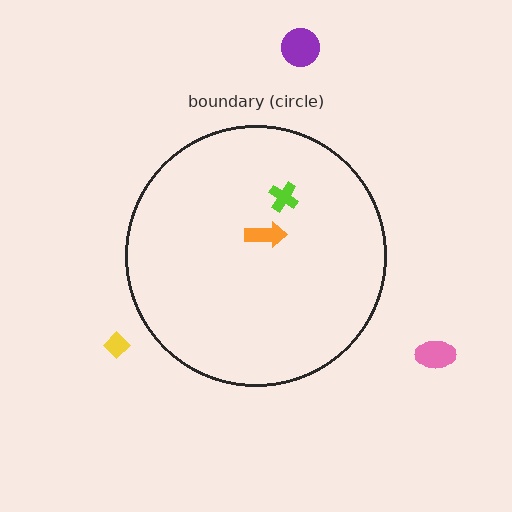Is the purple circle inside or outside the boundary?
Outside.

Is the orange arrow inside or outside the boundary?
Inside.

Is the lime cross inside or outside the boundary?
Inside.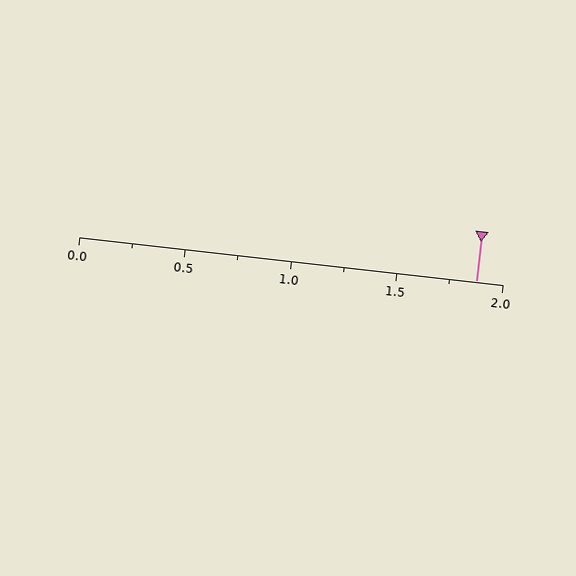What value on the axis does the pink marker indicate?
The marker indicates approximately 1.88.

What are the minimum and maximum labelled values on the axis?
The axis runs from 0.0 to 2.0.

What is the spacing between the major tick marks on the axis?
The major ticks are spaced 0.5 apart.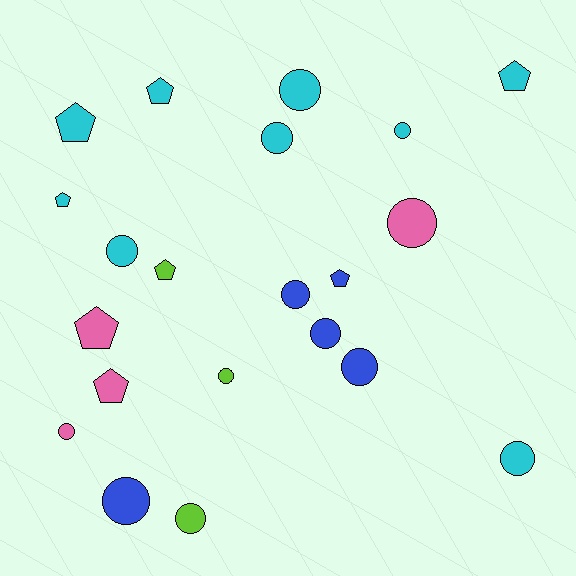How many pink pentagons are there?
There are 2 pink pentagons.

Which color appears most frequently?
Cyan, with 9 objects.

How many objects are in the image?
There are 21 objects.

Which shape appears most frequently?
Circle, with 13 objects.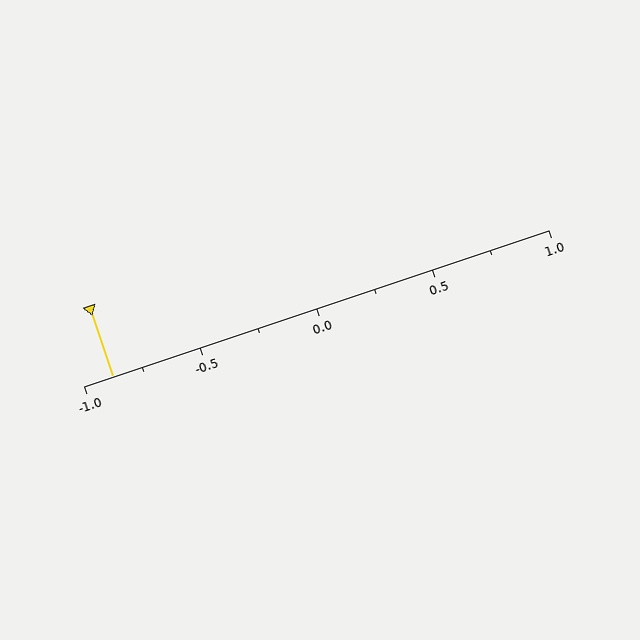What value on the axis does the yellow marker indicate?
The marker indicates approximately -0.88.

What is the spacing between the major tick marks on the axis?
The major ticks are spaced 0.5 apart.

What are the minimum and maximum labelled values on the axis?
The axis runs from -1.0 to 1.0.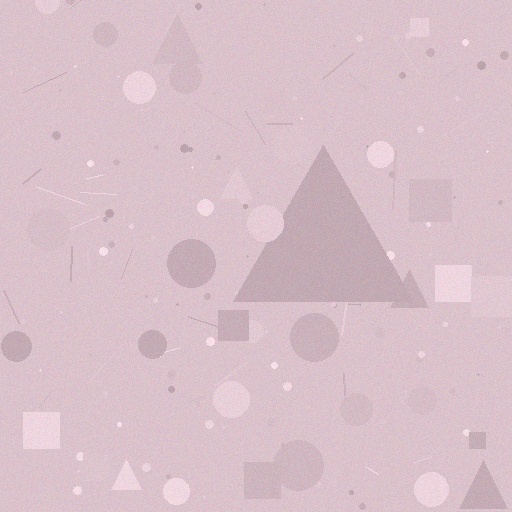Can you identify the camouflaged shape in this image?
The camouflaged shape is a triangle.